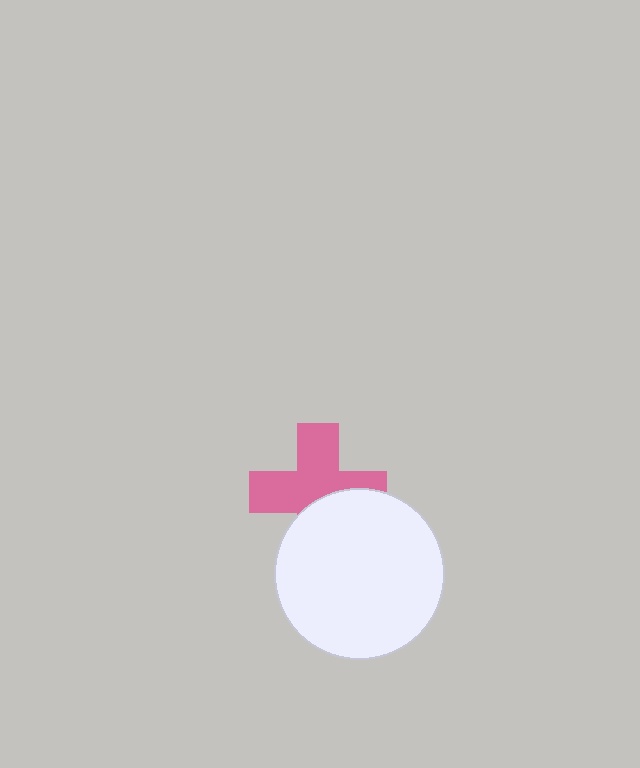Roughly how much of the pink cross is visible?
About half of it is visible (roughly 62%).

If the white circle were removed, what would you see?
You would see the complete pink cross.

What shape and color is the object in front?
The object in front is a white circle.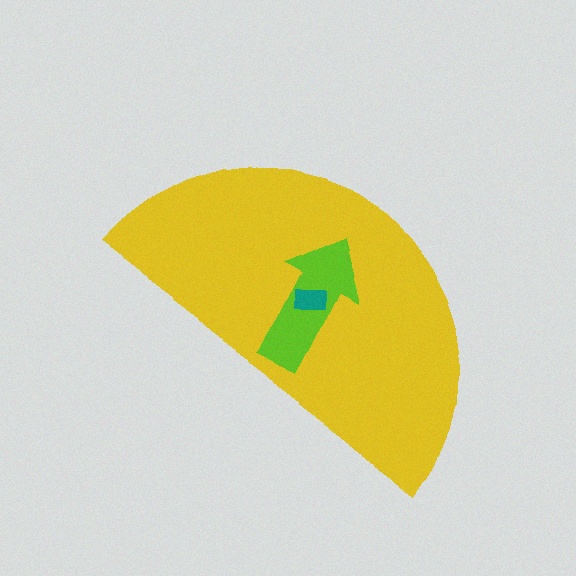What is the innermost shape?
The teal rectangle.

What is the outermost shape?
The yellow semicircle.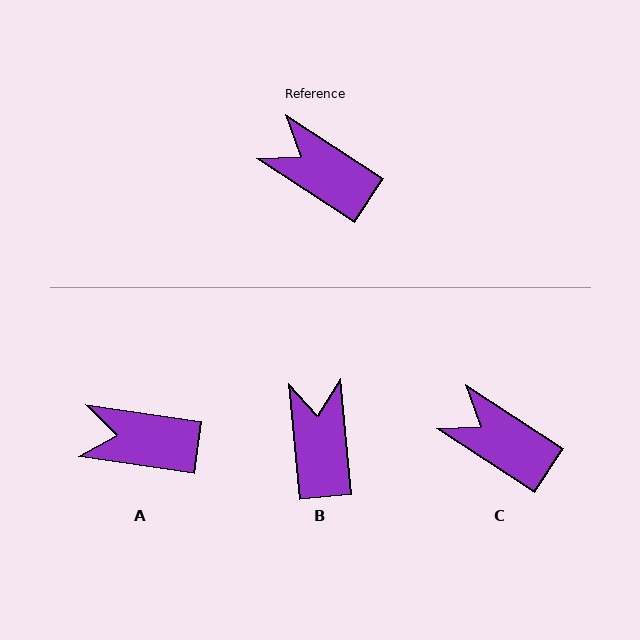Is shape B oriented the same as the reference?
No, it is off by about 52 degrees.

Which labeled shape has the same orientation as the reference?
C.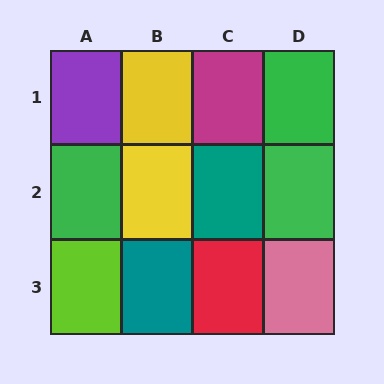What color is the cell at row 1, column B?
Yellow.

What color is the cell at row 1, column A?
Purple.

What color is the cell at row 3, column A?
Lime.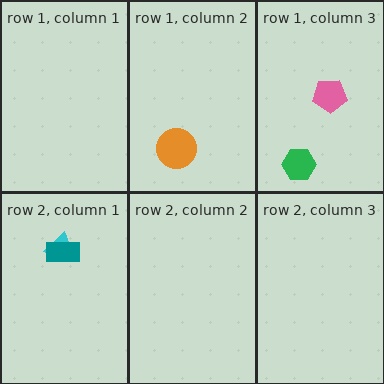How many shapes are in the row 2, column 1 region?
2.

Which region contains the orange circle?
The row 1, column 2 region.